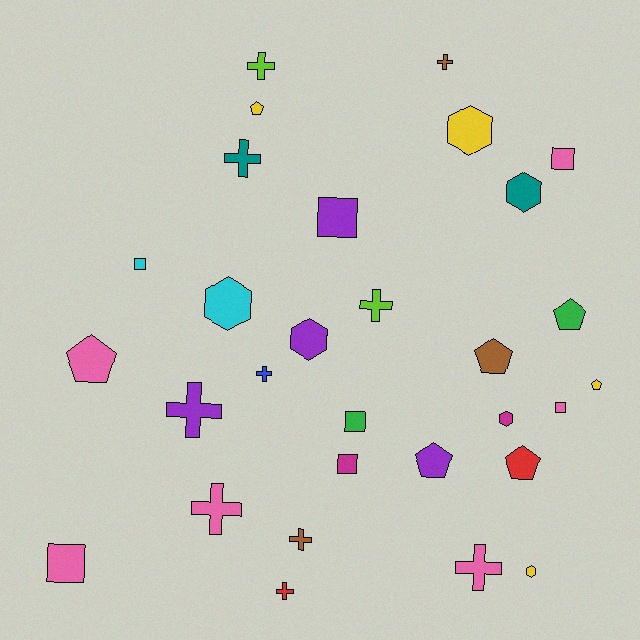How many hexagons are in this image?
There are 6 hexagons.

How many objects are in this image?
There are 30 objects.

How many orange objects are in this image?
There are no orange objects.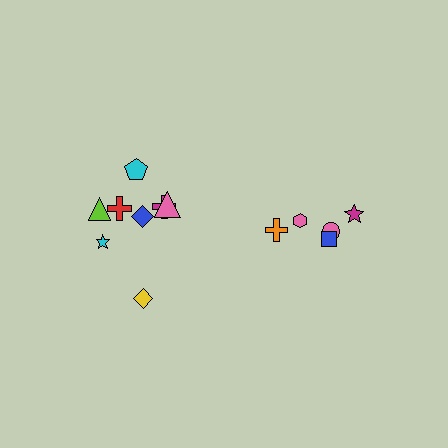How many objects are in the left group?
There are 8 objects.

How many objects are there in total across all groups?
There are 13 objects.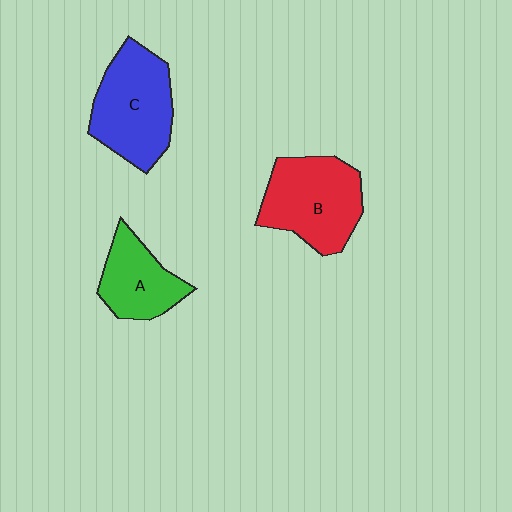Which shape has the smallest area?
Shape A (green).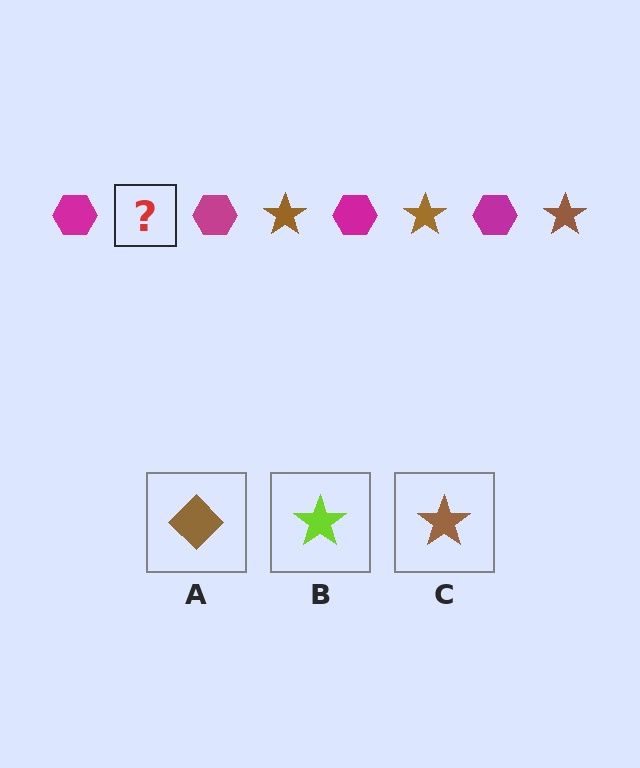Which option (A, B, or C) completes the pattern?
C.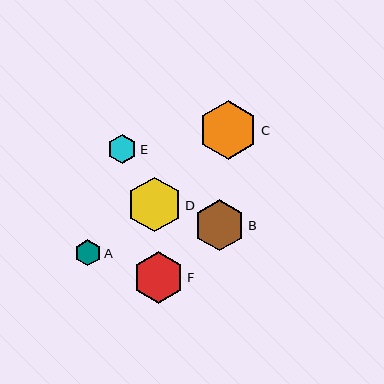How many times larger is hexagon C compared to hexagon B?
Hexagon C is approximately 1.1 times the size of hexagon B.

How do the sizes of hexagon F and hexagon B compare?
Hexagon F and hexagon B are approximately the same size.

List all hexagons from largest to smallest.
From largest to smallest: C, D, F, B, E, A.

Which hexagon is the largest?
Hexagon C is the largest with a size of approximately 59 pixels.